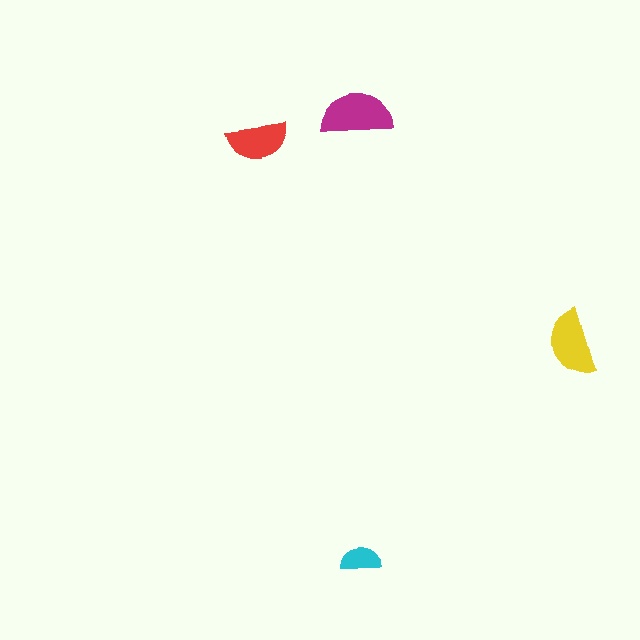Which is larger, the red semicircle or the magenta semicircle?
The magenta one.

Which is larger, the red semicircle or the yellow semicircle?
The yellow one.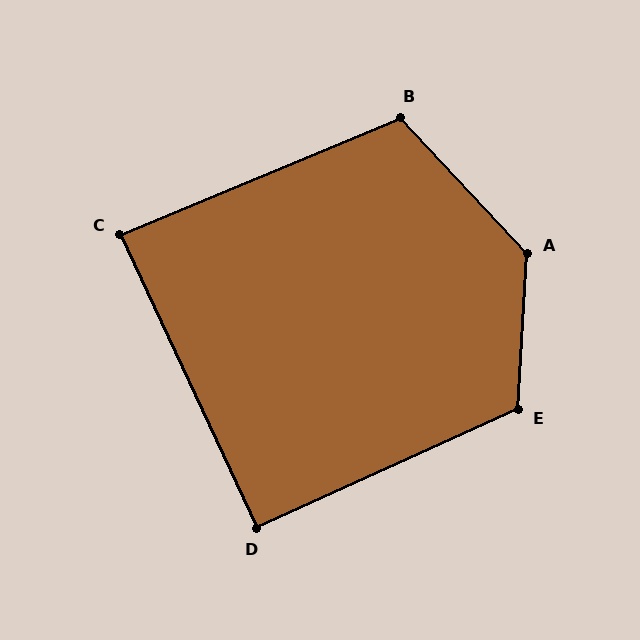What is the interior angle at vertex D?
Approximately 91 degrees (approximately right).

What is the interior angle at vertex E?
Approximately 118 degrees (obtuse).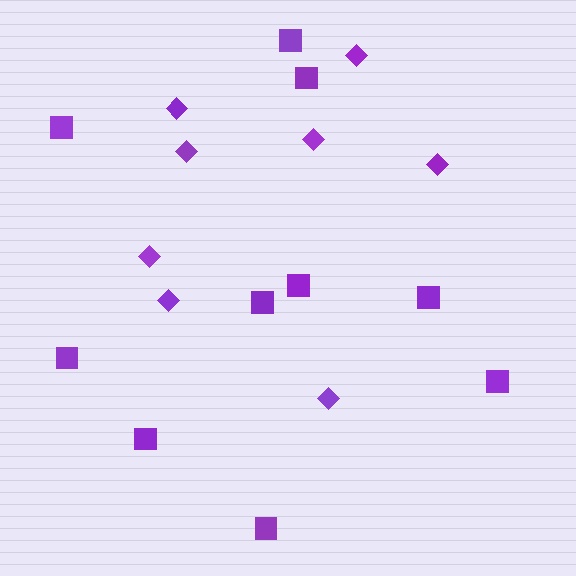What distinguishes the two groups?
There are 2 groups: one group of squares (10) and one group of diamonds (8).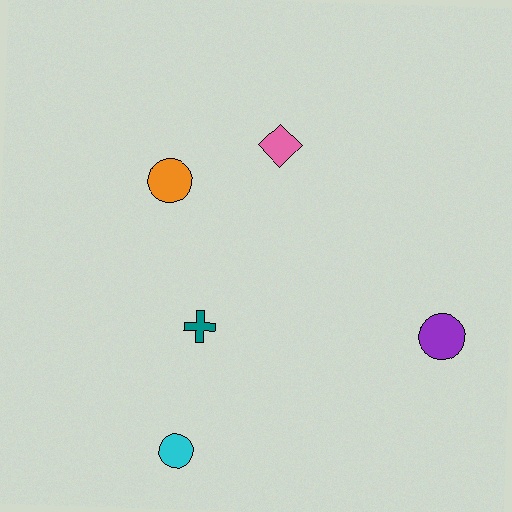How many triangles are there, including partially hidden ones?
There are no triangles.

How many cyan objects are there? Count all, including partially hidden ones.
There is 1 cyan object.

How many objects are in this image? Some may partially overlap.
There are 5 objects.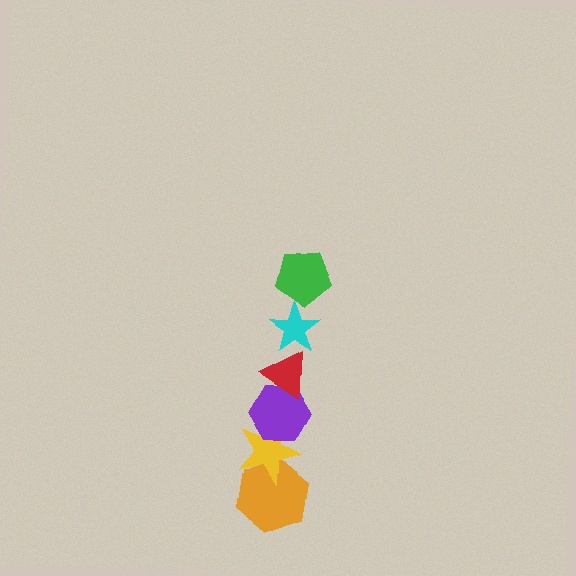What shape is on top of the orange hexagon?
The yellow star is on top of the orange hexagon.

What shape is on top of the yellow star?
The purple hexagon is on top of the yellow star.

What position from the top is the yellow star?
The yellow star is 5th from the top.